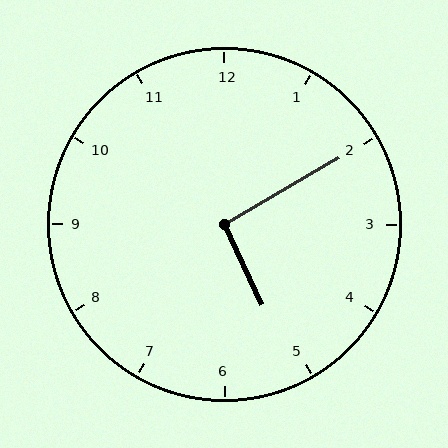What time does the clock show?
5:10.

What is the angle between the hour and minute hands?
Approximately 95 degrees.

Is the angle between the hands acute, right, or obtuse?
It is right.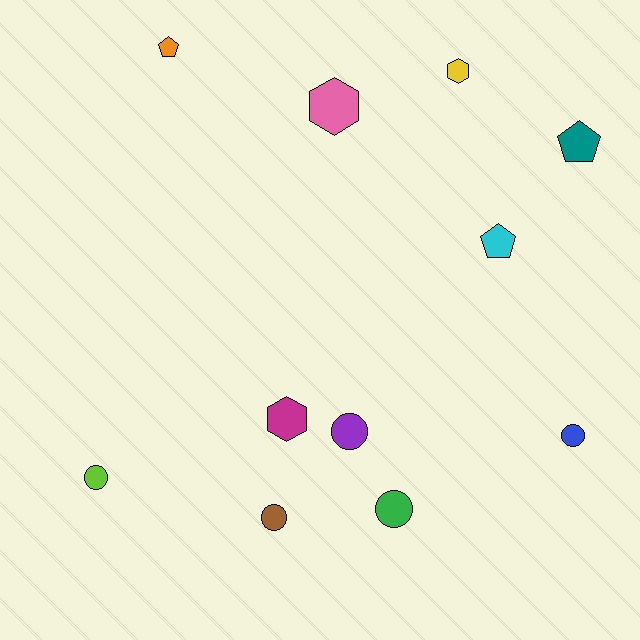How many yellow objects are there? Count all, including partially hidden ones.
There is 1 yellow object.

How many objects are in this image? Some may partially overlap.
There are 11 objects.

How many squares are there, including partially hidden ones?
There are no squares.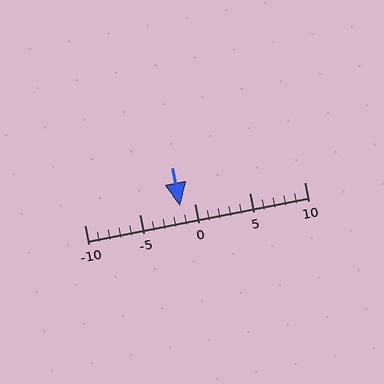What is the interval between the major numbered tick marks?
The major tick marks are spaced 5 units apart.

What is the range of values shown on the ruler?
The ruler shows values from -10 to 10.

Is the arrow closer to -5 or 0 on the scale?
The arrow is closer to 0.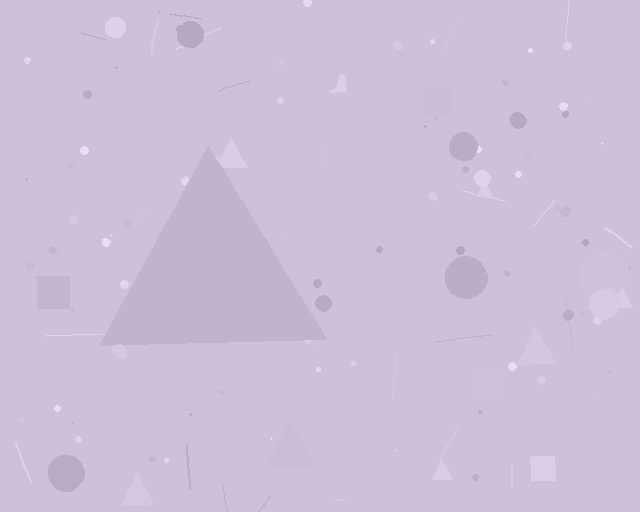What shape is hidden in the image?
A triangle is hidden in the image.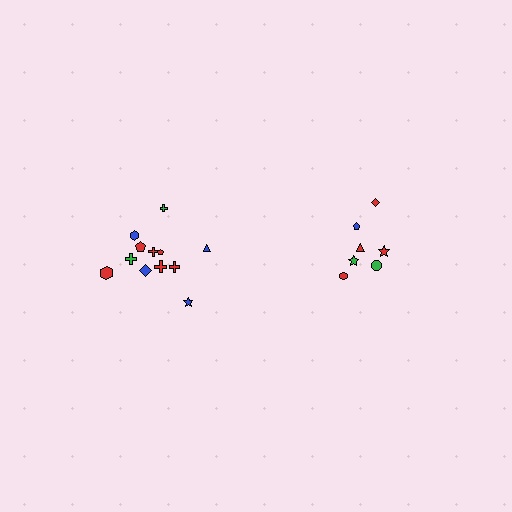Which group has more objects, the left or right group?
The left group.